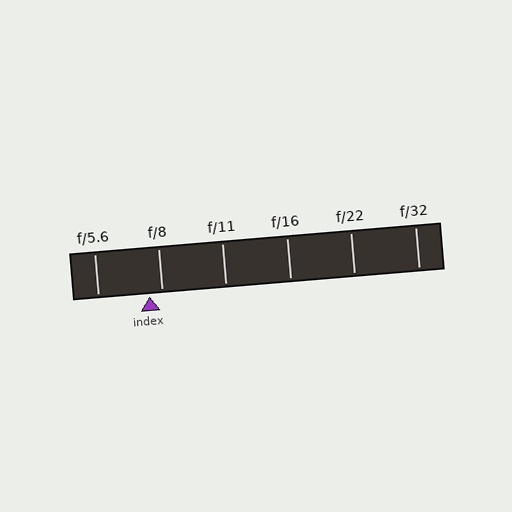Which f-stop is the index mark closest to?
The index mark is closest to f/8.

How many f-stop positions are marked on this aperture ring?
There are 6 f-stop positions marked.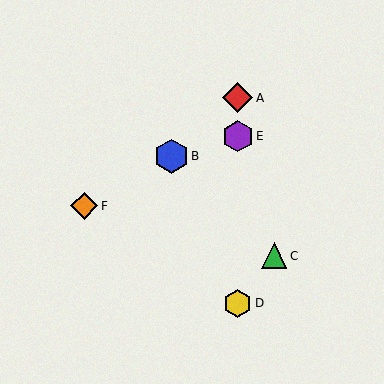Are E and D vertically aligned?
Yes, both are at x≈238.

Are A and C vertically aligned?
No, A is at x≈238 and C is at x≈274.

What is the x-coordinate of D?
Object D is at x≈238.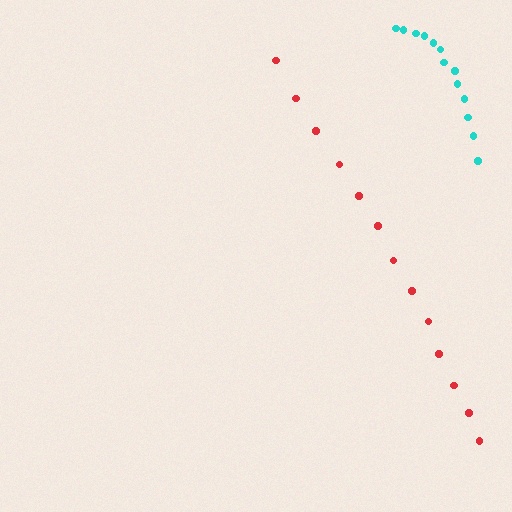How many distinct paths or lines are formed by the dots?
There are 2 distinct paths.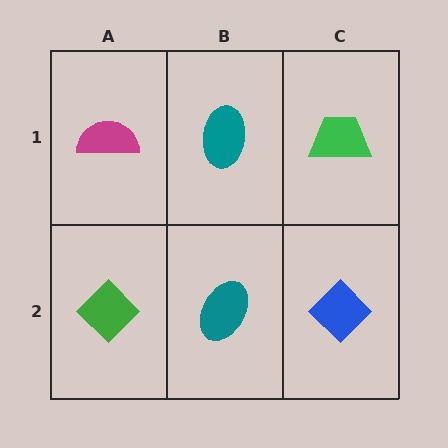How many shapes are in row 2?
3 shapes.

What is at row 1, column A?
A magenta semicircle.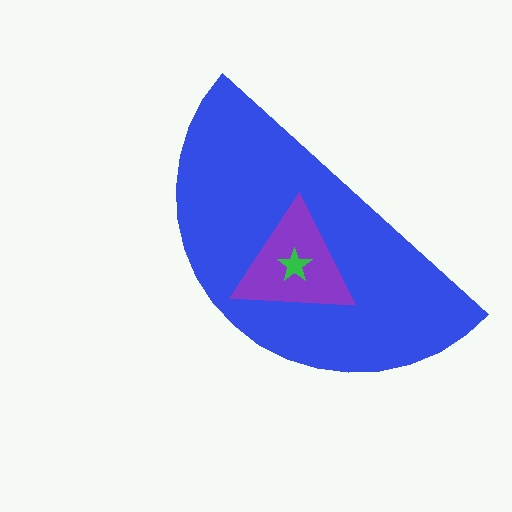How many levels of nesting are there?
3.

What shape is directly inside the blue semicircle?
The purple triangle.